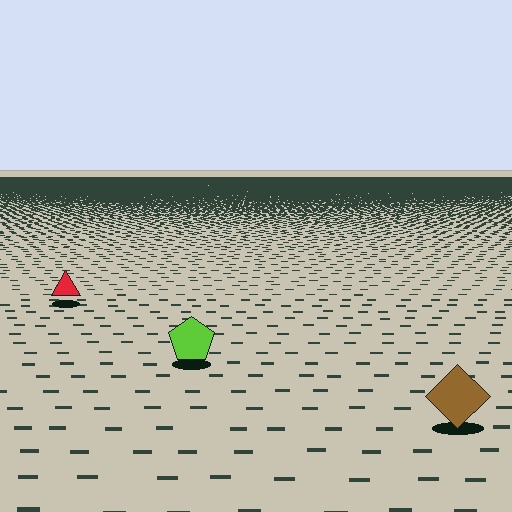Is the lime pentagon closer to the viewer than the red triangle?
Yes. The lime pentagon is closer — you can tell from the texture gradient: the ground texture is coarser near it.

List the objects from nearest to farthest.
From nearest to farthest: the brown diamond, the lime pentagon, the red triangle.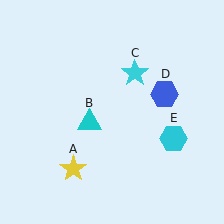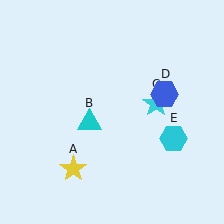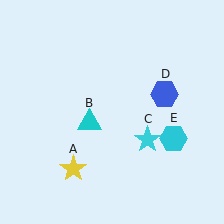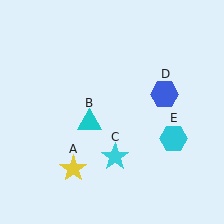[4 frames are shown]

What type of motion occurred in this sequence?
The cyan star (object C) rotated clockwise around the center of the scene.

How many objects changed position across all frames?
1 object changed position: cyan star (object C).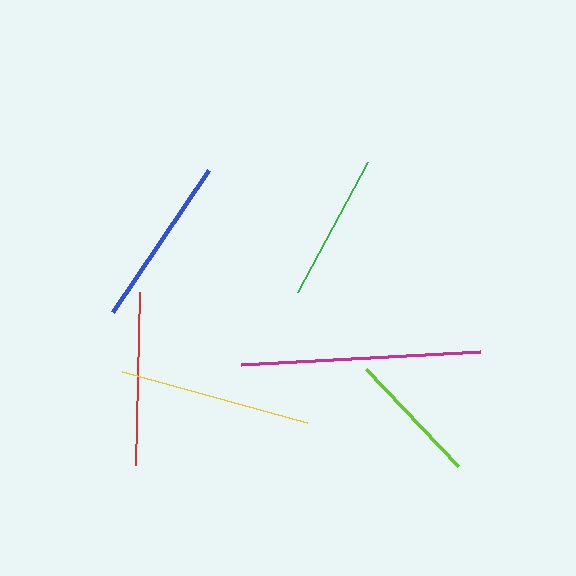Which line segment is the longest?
The magenta line is the longest at approximately 239 pixels.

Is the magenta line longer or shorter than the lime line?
The magenta line is longer than the lime line.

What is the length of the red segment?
The red segment is approximately 173 pixels long.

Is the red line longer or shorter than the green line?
The red line is longer than the green line.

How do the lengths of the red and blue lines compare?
The red and blue lines are approximately the same length.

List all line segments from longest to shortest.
From longest to shortest: magenta, yellow, red, blue, green, lime.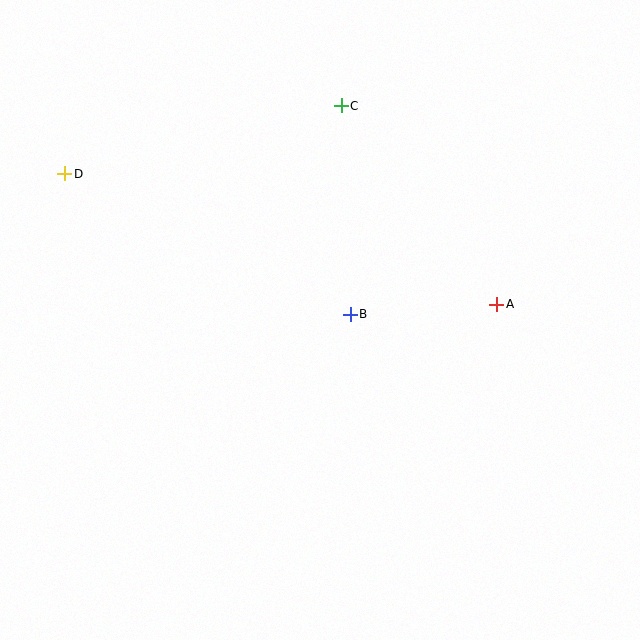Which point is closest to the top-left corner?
Point D is closest to the top-left corner.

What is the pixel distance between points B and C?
The distance between B and C is 209 pixels.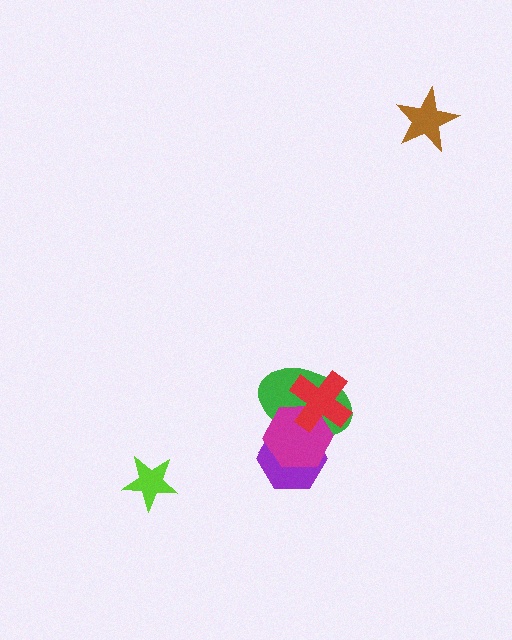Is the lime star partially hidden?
No, no other shape covers it.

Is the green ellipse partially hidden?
Yes, it is partially covered by another shape.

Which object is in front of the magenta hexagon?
The red cross is in front of the magenta hexagon.